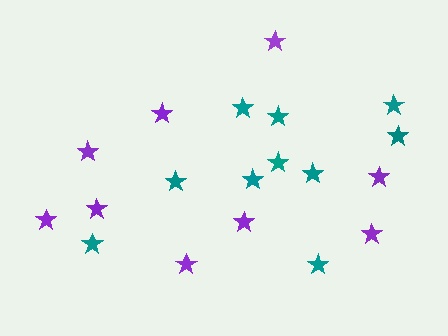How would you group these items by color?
There are 2 groups: one group of purple stars (9) and one group of teal stars (10).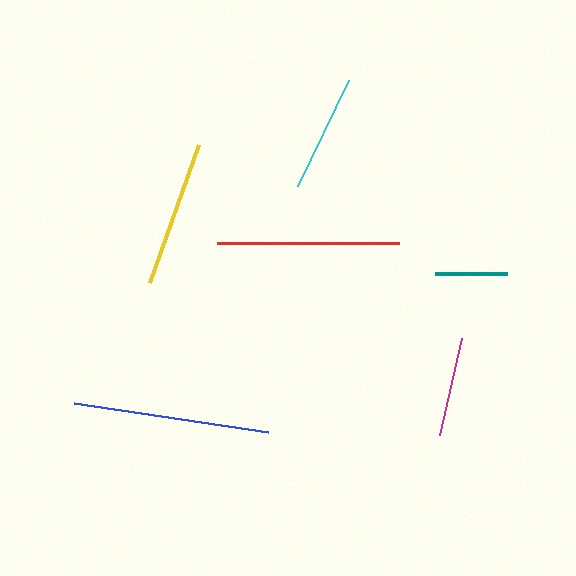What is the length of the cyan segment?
The cyan segment is approximately 118 pixels long.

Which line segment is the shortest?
The teal line is the shortest at approximately 72 pixels.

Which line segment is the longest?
The blue line is the longest at approximately 196 pixels.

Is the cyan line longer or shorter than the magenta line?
The cyan line is longer than the magenta line.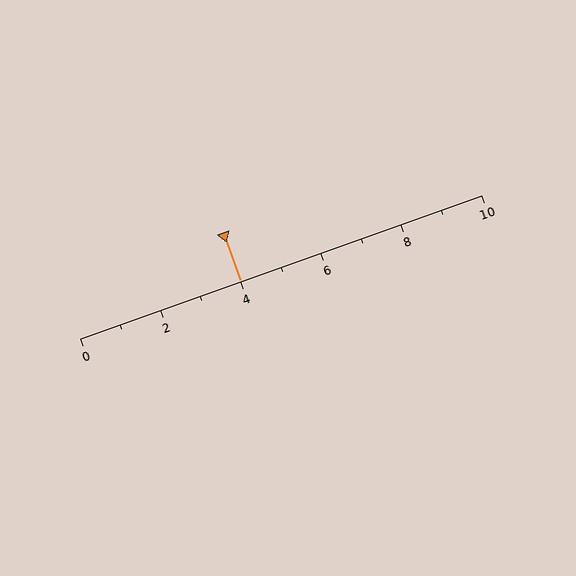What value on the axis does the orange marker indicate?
The marker indicates approximately 4.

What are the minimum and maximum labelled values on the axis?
The axis runs from 0 to 10.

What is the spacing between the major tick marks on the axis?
The major ticks are spaced 2 apart.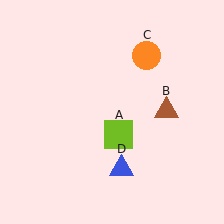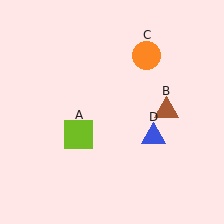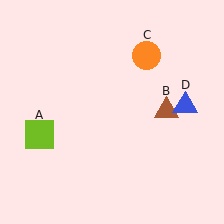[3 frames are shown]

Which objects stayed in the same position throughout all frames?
Brown triangle (object B) and orange circle (object C) remained stationary.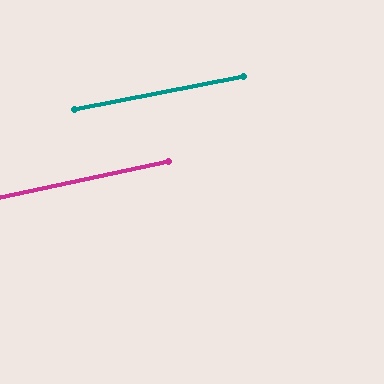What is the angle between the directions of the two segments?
Approximately 1 degree.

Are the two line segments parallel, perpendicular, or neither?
Parallel — their directions differ by only 1.1°.